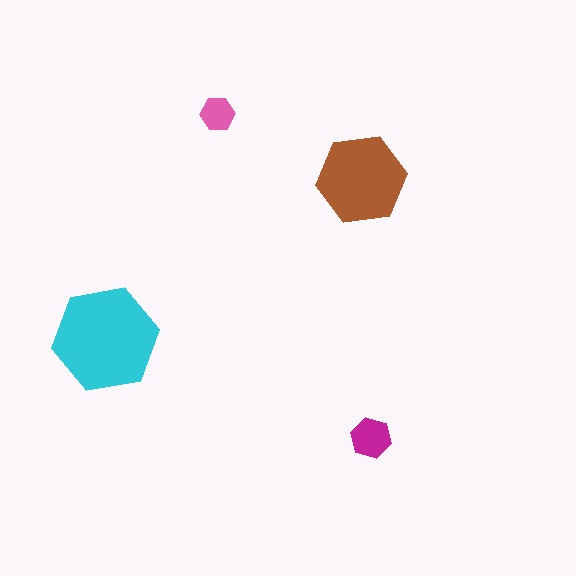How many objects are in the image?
There are 4 objects in the image.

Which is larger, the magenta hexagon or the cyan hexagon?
The cyan one.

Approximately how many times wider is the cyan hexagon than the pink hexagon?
About 3 times wider.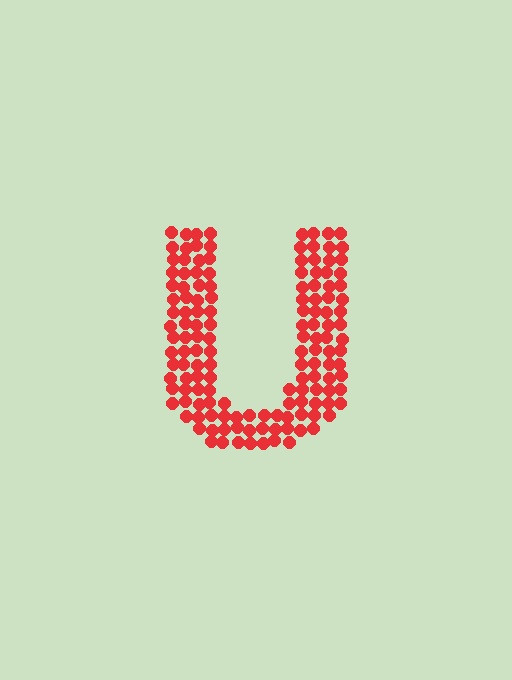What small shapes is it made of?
It is made of small circles.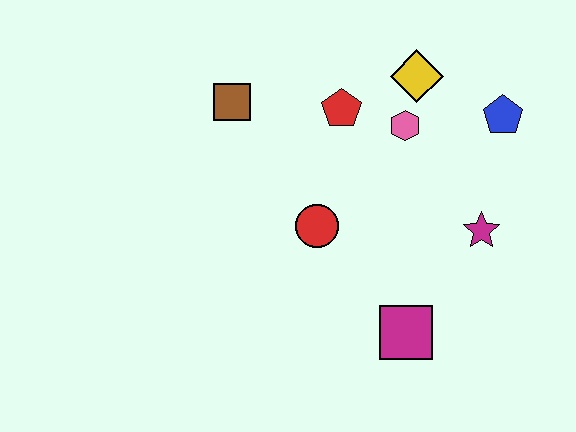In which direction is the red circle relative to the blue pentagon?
The red circle is to the left of the blue pentagon.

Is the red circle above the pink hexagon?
No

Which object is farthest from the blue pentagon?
The brown square is farthest from the blue pentagon.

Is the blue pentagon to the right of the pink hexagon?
Yes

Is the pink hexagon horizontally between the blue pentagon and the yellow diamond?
No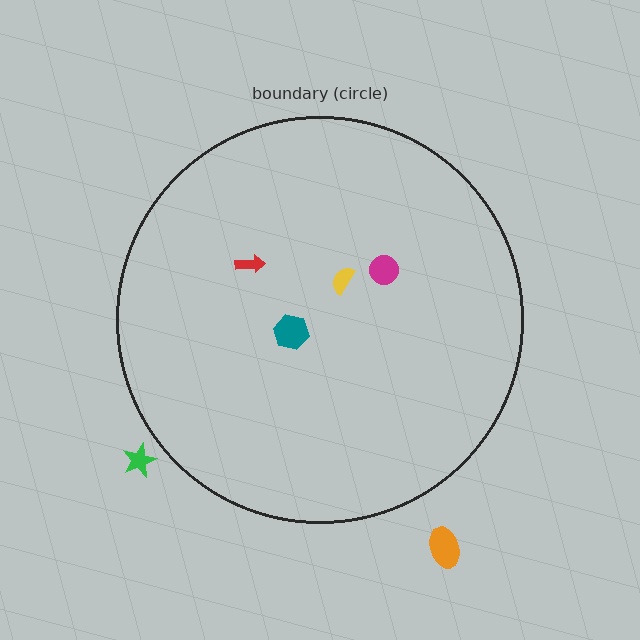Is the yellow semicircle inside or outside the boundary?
Inside.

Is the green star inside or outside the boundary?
Outside.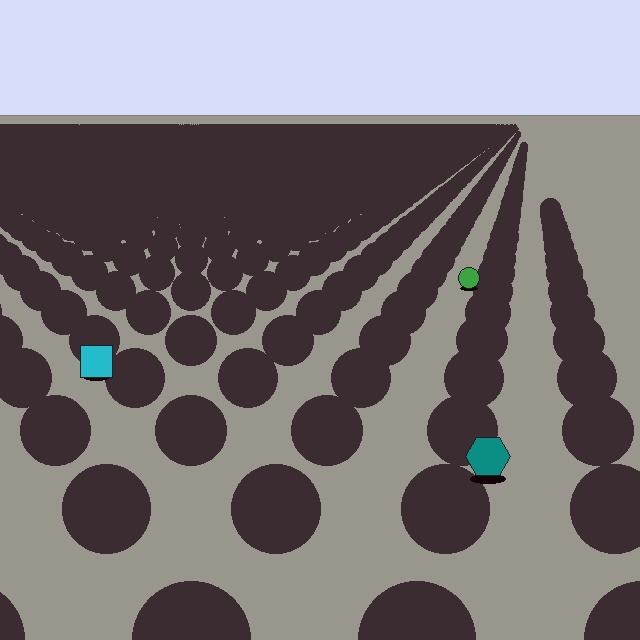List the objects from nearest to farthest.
From nearest to farthest: the teal hexagon, the cyan square, the green circle.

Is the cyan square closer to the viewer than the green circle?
Yes. The cyan square is closer — you can tell from the texture gradient: the ground texture is coarser near it.